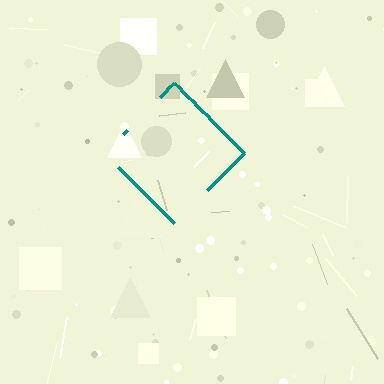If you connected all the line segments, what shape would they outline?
They would outline a diamond.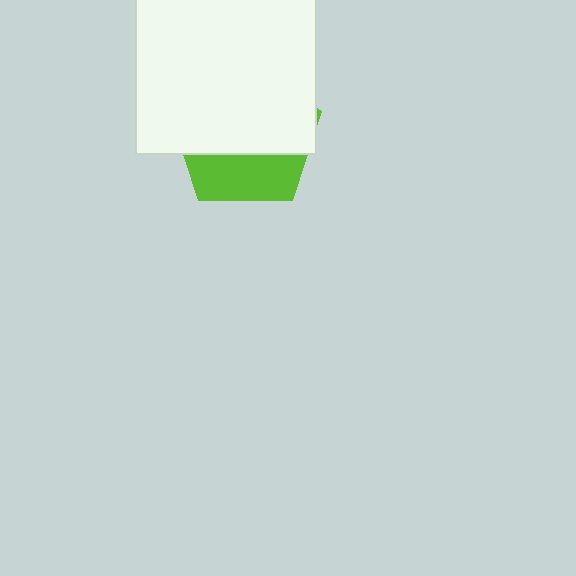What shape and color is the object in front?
The object in front is a white square.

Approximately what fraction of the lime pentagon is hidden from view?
Roughly 67% of the lime pentagon is hidden behind the white square.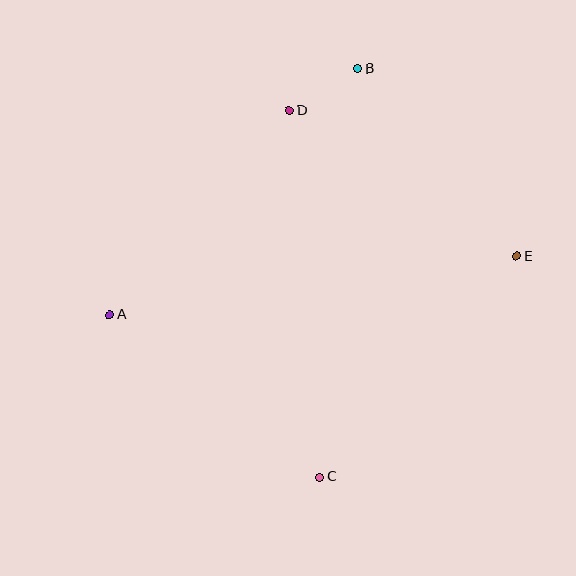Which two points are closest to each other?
Points B and D are closest to each other.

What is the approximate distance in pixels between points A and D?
The distance between A and D is approximately 271 pixels.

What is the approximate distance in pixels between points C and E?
The distance between C and E is approximately 296 pixels.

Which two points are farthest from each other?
Points A and E are farthest from each other.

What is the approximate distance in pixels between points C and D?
The distance between C and D is approximately 367 pixels.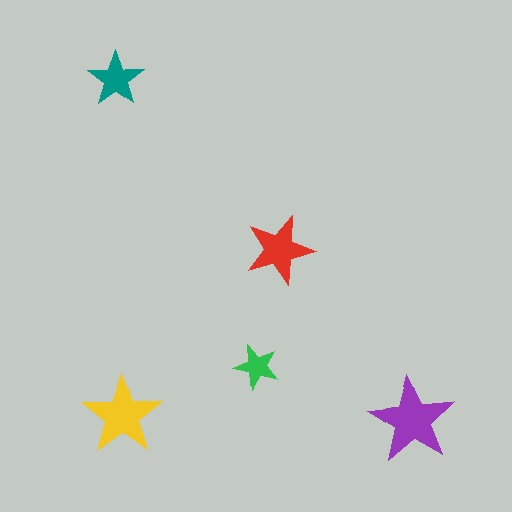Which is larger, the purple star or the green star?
The purple one.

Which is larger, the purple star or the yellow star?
The purple one.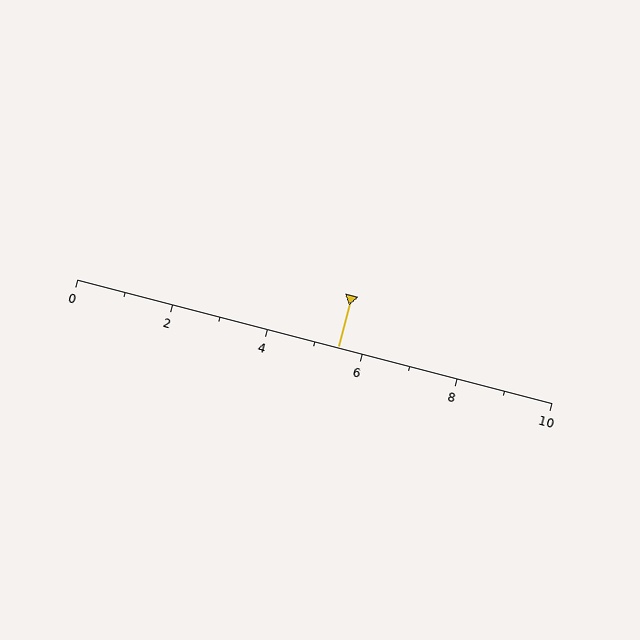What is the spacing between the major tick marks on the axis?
The major ticks are spaced 2 apart.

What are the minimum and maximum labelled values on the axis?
The axis runs from 0 to 10.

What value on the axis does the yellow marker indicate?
The marker indicates approximately 5.5.